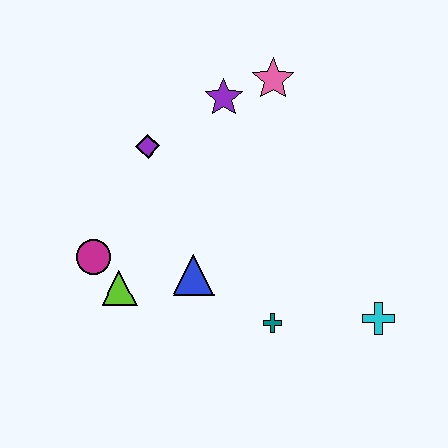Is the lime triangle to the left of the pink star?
Yes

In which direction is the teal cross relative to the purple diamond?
The teal cross is below the purple diamond.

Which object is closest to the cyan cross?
The teal cross is closest to the cyan cross.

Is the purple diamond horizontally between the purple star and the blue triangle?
No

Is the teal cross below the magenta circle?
Yes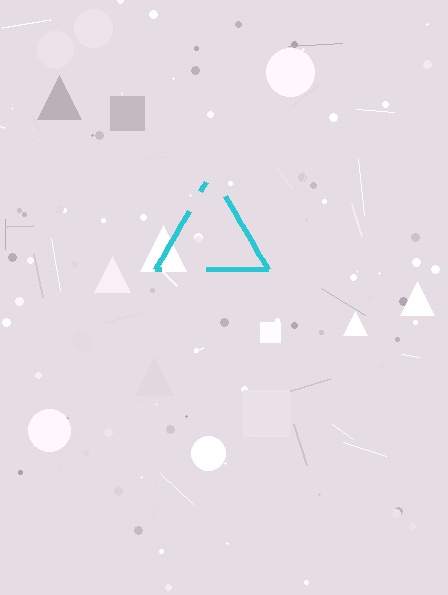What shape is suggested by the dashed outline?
The dashed outline suggests a triangle.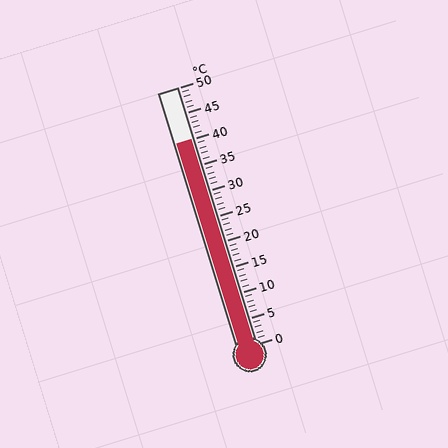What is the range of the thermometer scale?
The thermometer scale ranges from 0°C to 50°C.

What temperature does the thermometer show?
The thermometer shows approximately 40°C.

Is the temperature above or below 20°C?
The temperature is above 20°C.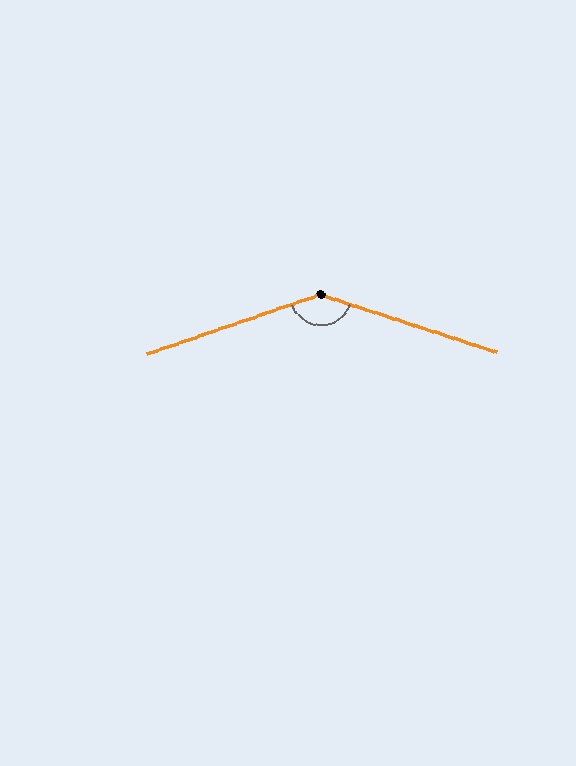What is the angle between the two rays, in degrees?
Approximately 143 degrees.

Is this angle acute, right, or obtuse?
It is obtuse.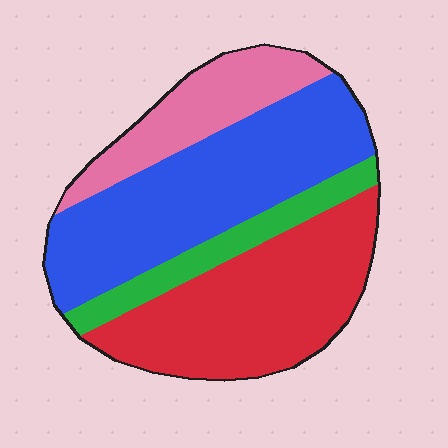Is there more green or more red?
Red.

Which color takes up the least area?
Green, at roughly 10%.